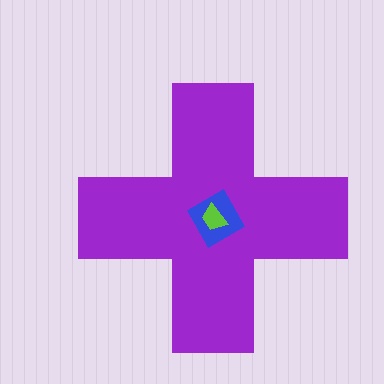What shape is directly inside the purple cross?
The blue diamond.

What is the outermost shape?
The purple cross.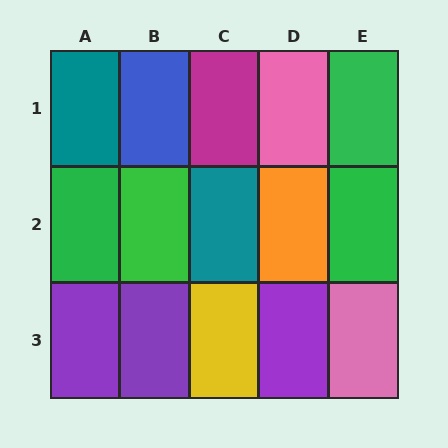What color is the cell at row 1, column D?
Pink.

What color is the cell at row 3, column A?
Purple.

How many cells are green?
4 cells are green.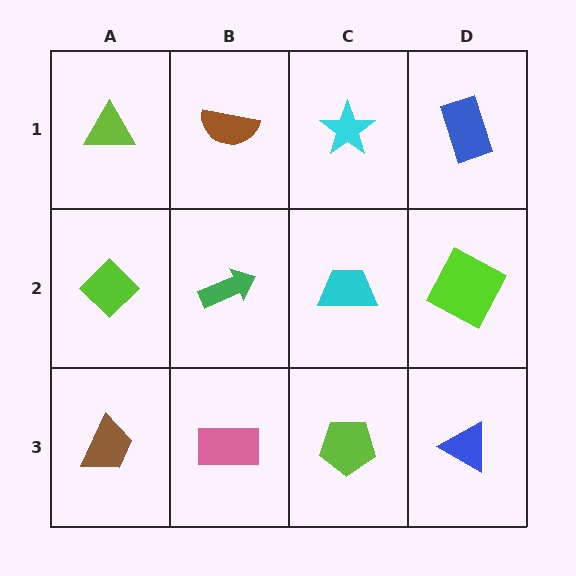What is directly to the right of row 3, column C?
A blue triangle.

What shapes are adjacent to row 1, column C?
A cyan trapezoid (row 2, column C), a brown semicircle (row 1, column B), a blue rectangle (row 1, column D).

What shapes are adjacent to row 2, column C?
A cyan star (row 1, column C), a lime pentagon (row 3, column C), a green arrow (row 2, column B), a lime square (row 2, column D).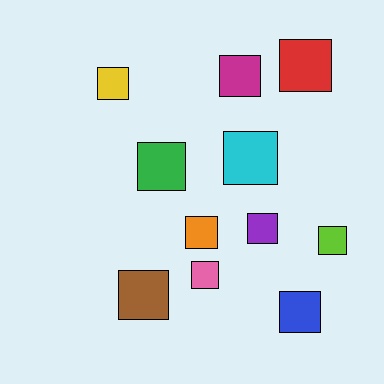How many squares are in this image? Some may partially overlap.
There are 11 squares.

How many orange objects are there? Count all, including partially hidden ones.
There is 1 orange object.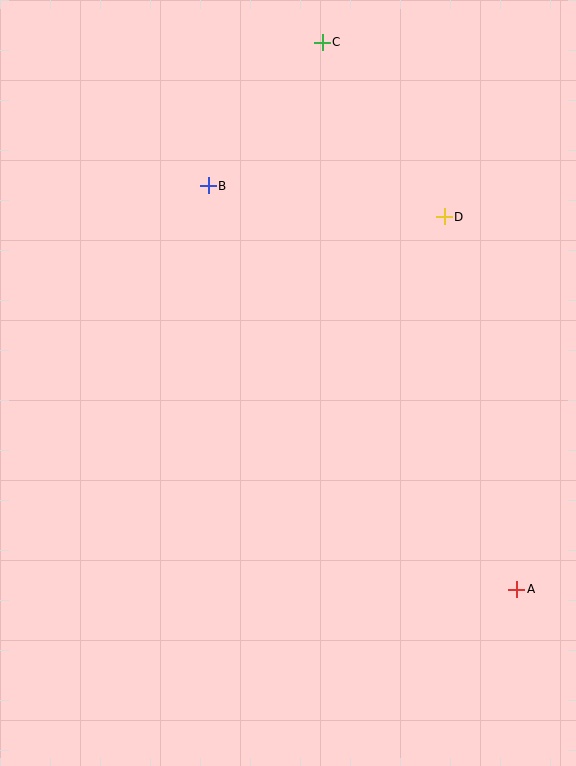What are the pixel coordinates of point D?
Point D is at (444, 217).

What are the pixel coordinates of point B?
Point B is at (208, 186).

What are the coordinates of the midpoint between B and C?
The midpoint between B and C is at (265, 114).